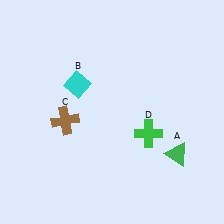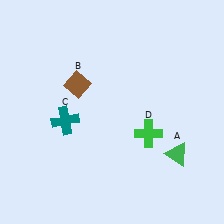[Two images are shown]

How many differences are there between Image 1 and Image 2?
There are 2 differences between the two images.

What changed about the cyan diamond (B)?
In Image 1, B is cyan. In Image 2, it changed to brown.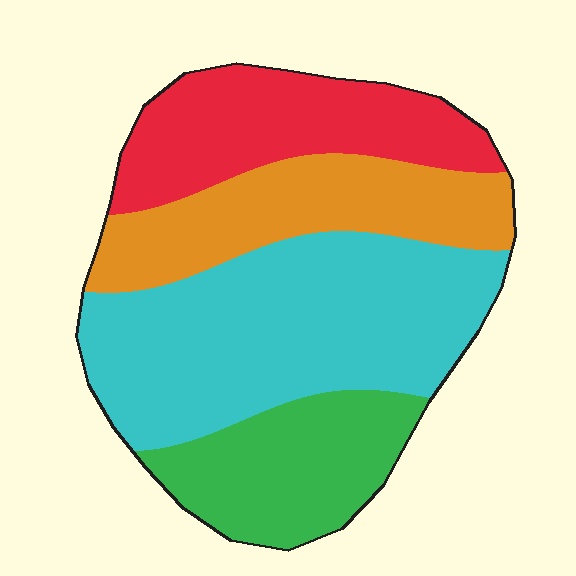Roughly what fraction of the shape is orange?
Orange takes up about one fifth (1/5) of the shape.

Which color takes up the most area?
Cyan, at roughly 40%.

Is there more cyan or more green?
Cyan.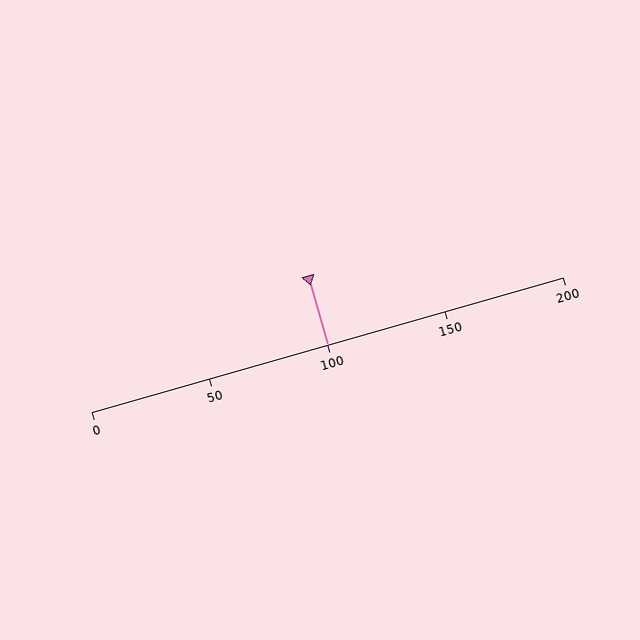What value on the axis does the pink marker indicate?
The marker indicates approximately 100.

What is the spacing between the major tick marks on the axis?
The major ticks are spaced 50 apart.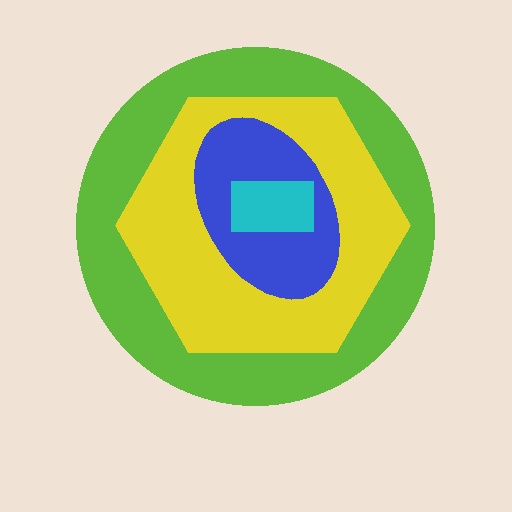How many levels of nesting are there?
4.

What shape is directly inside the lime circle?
The yellow hexagon.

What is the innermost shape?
The cyan rectangle.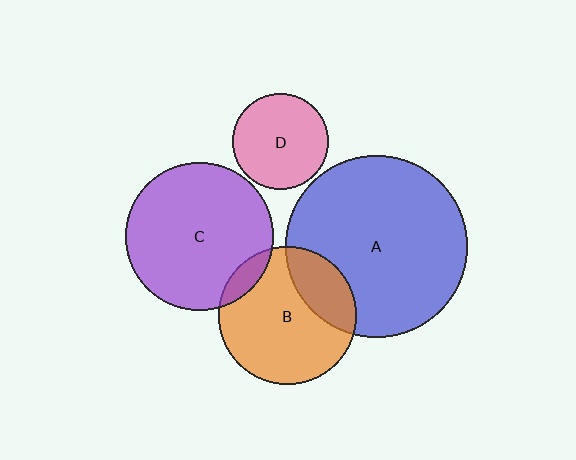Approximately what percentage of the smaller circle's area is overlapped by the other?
Approximately 25%.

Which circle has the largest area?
Circle A (blue).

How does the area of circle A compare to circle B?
Approximately 1.7 times.